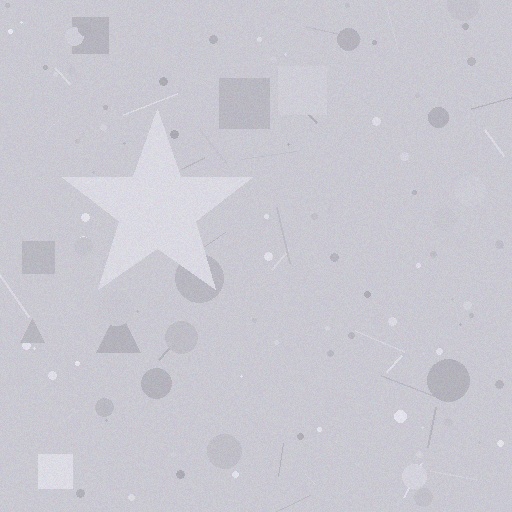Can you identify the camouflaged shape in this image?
The camouflaged shape is a star.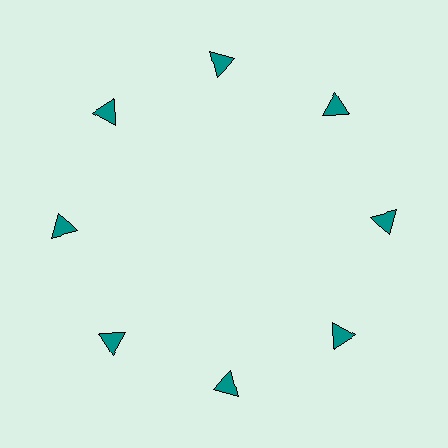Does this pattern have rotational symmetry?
Yes, this pattern has 8-fold rotational symmetry. It looks the same after rotating 45 degrees around the center.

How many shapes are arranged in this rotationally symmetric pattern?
There are 8 shapes, arranged in 8 groups of 1.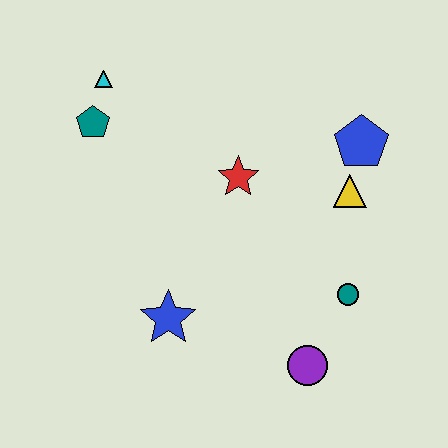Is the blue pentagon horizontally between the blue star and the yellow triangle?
No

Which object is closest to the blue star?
The purple circle is closest to the blue star.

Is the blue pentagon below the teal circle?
No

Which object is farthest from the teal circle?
The cyan triangle is farthest from the teal circle.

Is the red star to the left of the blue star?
No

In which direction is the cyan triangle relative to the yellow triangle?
The cyan triangle is to the left of the yellow triangle.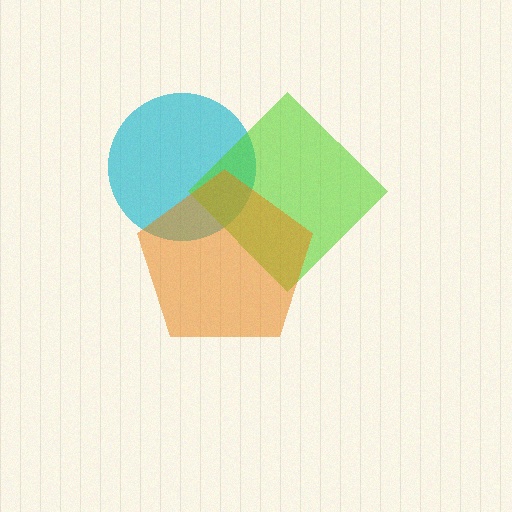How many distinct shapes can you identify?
There are 3 distinct shapes: a cyan circle, a lime diamond, an orange pentagon.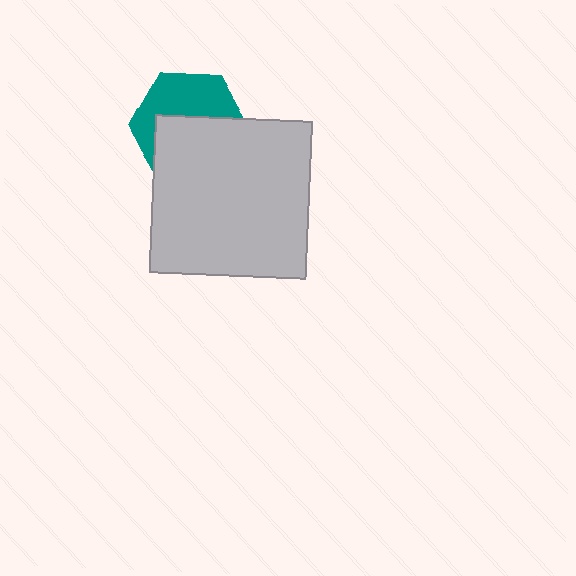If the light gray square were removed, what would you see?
You would see the complete teal hexagon.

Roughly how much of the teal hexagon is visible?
About half of it is visible (roughly 46%).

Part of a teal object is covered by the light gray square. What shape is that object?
It is a hexagon.